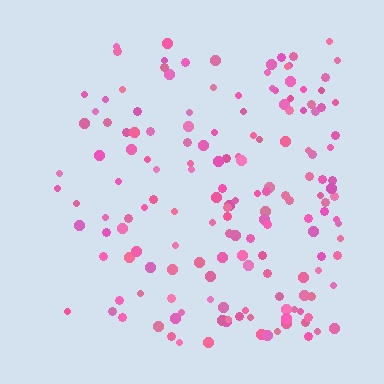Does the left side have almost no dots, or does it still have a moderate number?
Still a moderate number, just noticeably fewer than the right.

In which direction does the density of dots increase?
From left to right, with the right side densest.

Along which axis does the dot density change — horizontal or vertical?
Horizontal.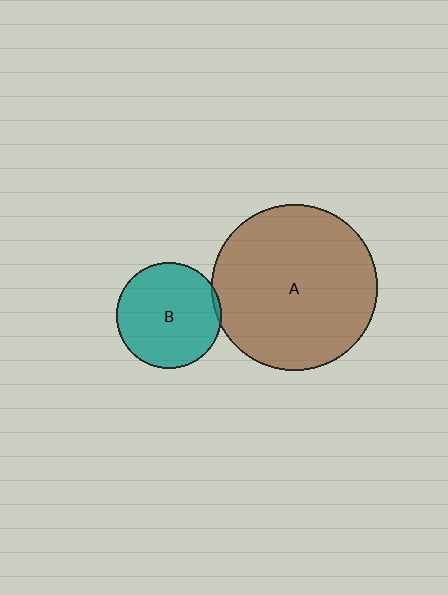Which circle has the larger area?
Circle A (brown).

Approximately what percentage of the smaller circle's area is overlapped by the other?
Approximately 5%.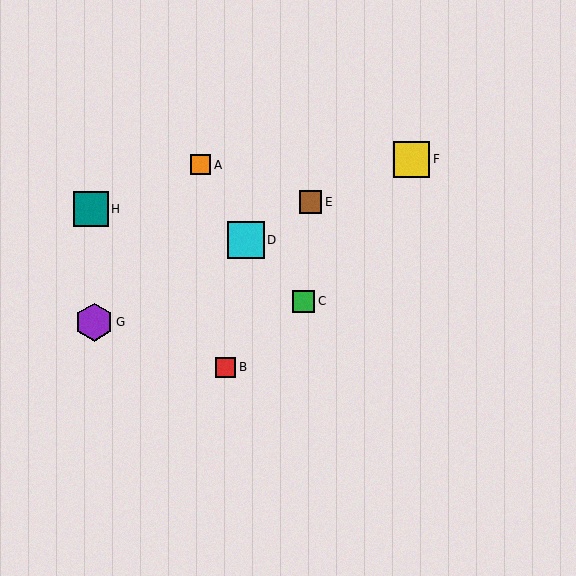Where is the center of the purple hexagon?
The center of the purple hexagon is at (94, 322).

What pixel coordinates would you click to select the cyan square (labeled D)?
Click at (246, 240) to select the cyan square D.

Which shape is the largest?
The purple hexagon (labeled G) is the largest.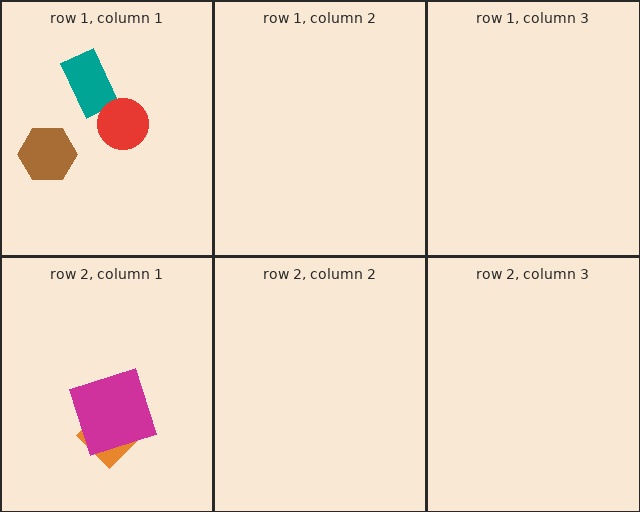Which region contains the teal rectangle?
The row 1, column 1 region.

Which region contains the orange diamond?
The row 2, column 1 region.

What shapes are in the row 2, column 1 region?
The orange diamond, the magenta square.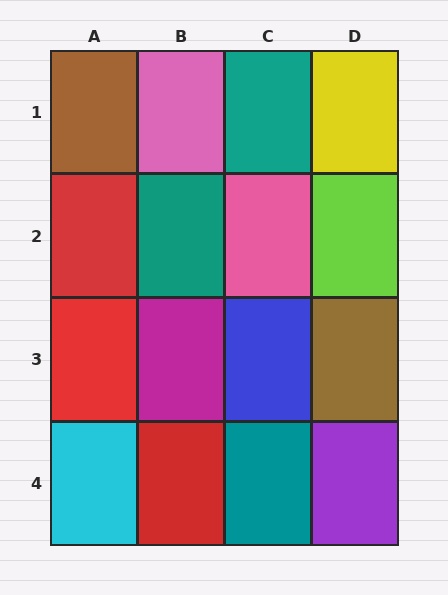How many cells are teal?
3 cells are teal.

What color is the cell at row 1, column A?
Brown.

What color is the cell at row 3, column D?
Brown.